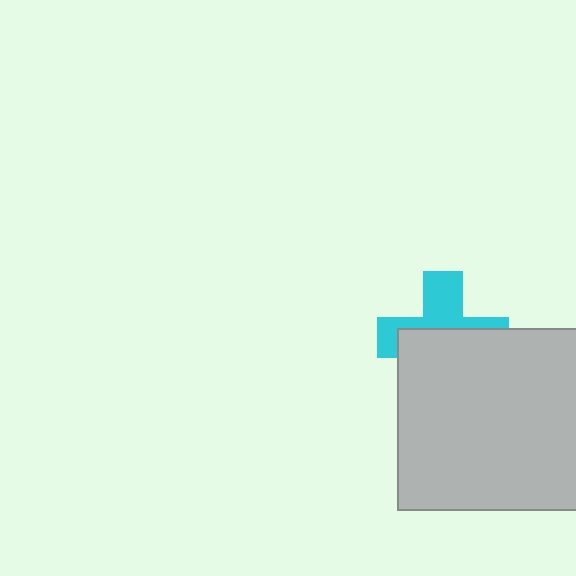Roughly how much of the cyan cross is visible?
A small part of it is visible (roughly 42%).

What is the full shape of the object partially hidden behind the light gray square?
The partially hidden object is a cyan cross.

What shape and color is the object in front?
The object in front is a light gray square.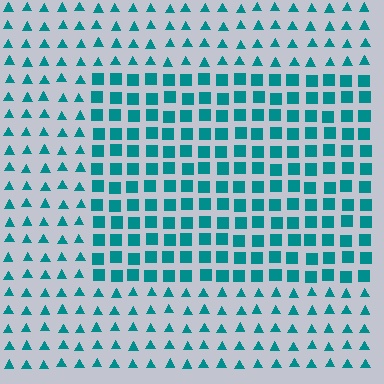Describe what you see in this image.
The image is filled with small teal elements arranged in a uniform grid. A rectangle-shaped region contains squares, while the surrounding area contains triangles. The boundary is defined purely by the change in element shape.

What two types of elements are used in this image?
The image uses squares inside the rectangle region and triangles outside it.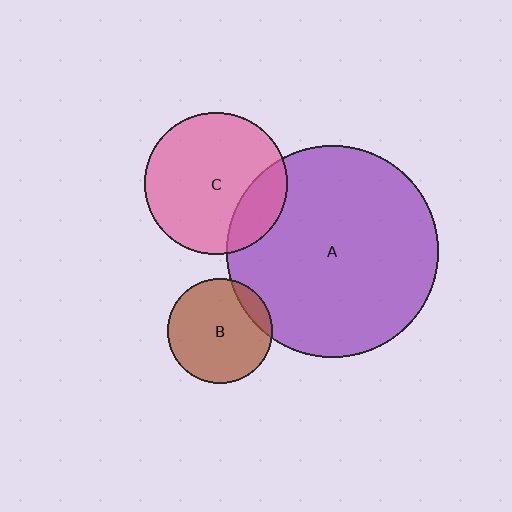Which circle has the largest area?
Circle A (purple).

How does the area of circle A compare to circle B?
Approximately 4.1 times.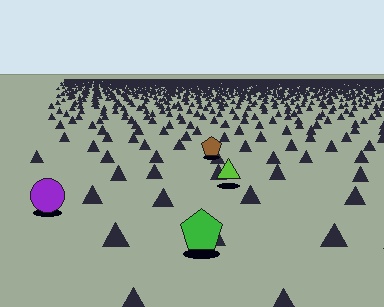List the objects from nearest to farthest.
From nearest to farthest: the green pentagon, the purple circle, the lime triangle, the brown pentagon.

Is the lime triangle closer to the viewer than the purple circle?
No. The purple circle is closer — you can tell from the texture gradient: the ground texture is coarser near it.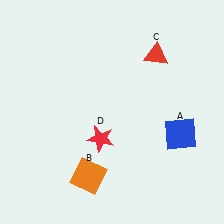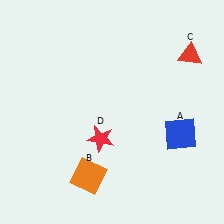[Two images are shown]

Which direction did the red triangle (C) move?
The red triangle (C) moved right.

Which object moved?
The red triangle (C) moved right.